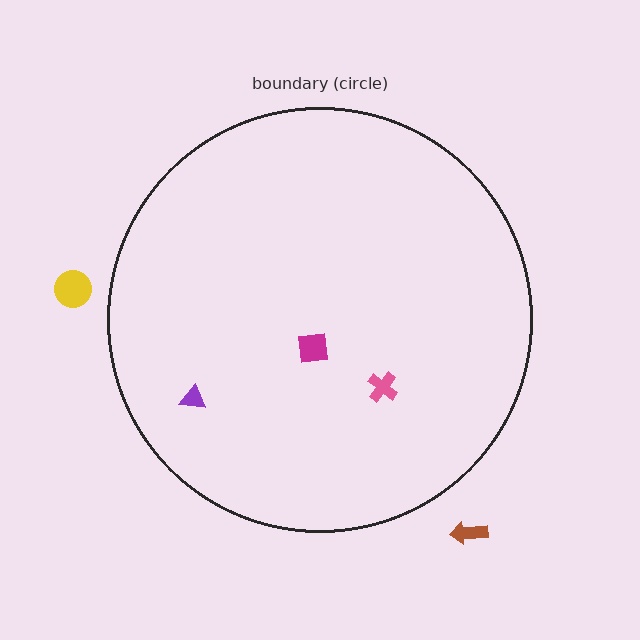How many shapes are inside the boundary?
3 inside, 2 outside.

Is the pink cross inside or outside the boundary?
Inside.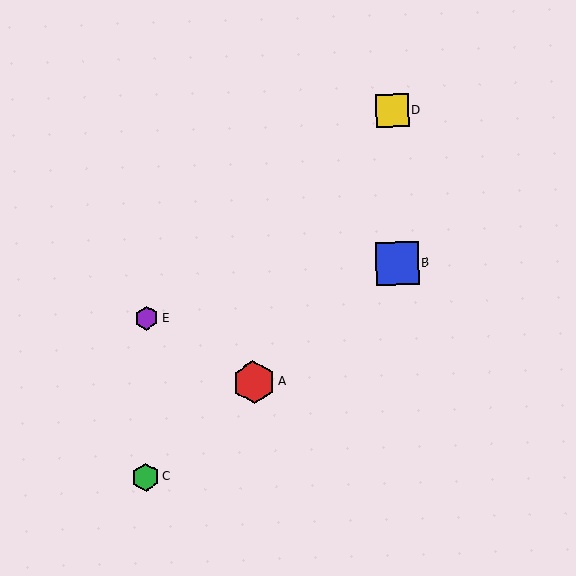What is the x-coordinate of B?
Object B is at x≈397.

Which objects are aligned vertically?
Objects B, D are aligned vertically.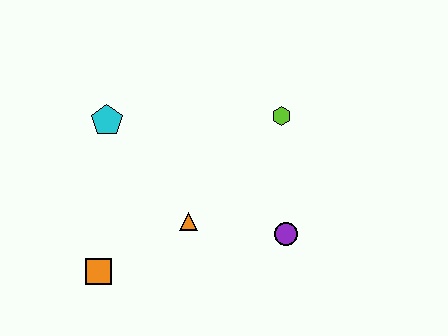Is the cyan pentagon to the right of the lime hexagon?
No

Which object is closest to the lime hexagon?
The purple circle is closest to the lime hexagon.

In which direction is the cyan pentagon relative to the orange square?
The cyan pentagon is above the orange square.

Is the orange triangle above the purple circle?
Yes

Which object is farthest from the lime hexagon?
The orange square is farthest from the lime hexagon.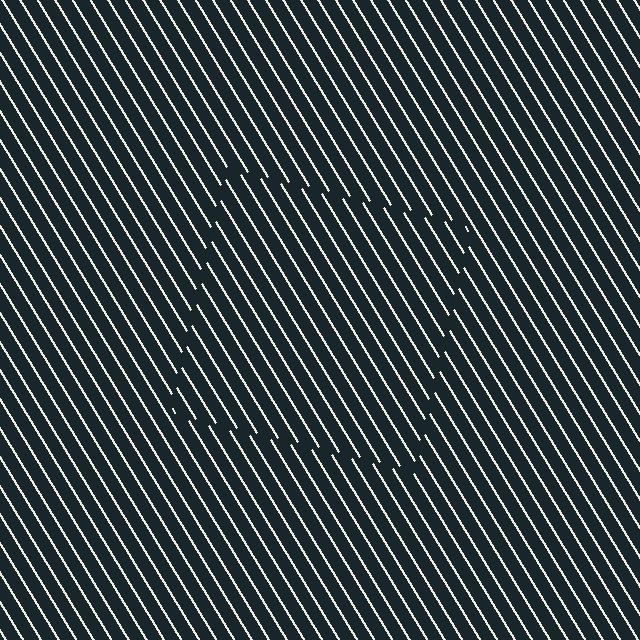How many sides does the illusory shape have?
4 sides — the line-ends trace a square.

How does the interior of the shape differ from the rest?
The interior of the shape contains the same grating, shifted by half a period — the contour is defined by the phase discontinuity where line-ends from the inner and outer gratings abut.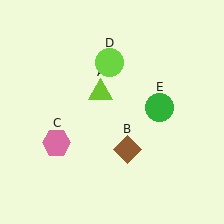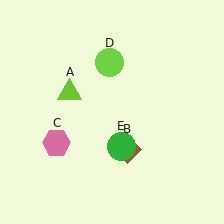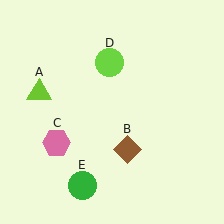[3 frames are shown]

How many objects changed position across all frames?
2 objects changed position: lime triangle (object A), green circle (object E).